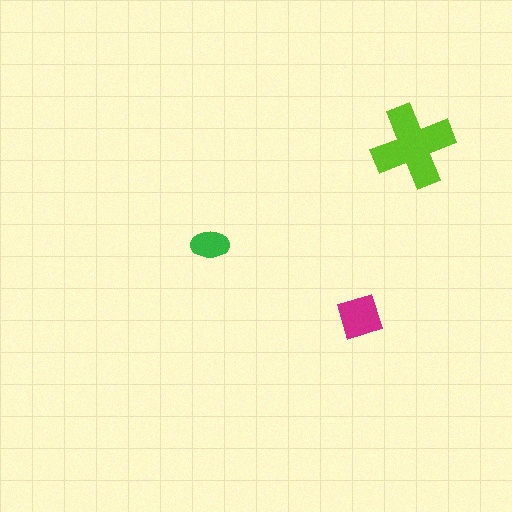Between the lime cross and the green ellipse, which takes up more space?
The lime cross.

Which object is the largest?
The lime cross.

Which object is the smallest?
The green ellipse.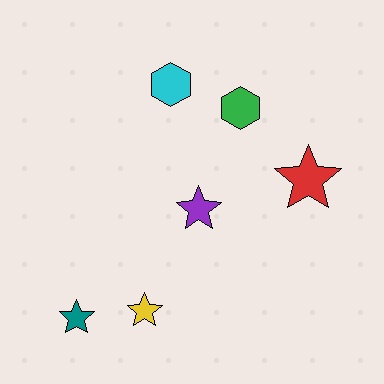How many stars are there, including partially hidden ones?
There are 4 stars.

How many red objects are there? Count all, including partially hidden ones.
There is 1 red object.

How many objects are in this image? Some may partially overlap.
There are 6 objects.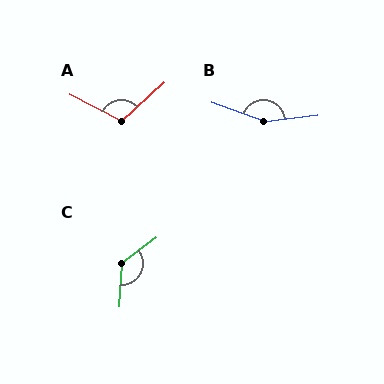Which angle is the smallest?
A, at approximately 111 degrees.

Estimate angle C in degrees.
Approximately 130 degrees.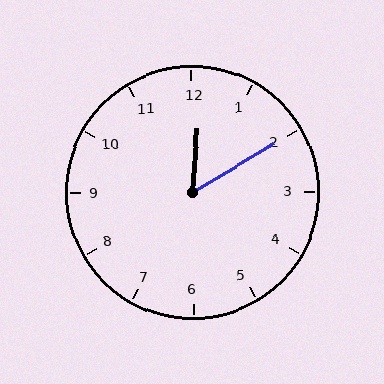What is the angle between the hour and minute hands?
Approximately 55 degrees.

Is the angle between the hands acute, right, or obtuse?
It is acute.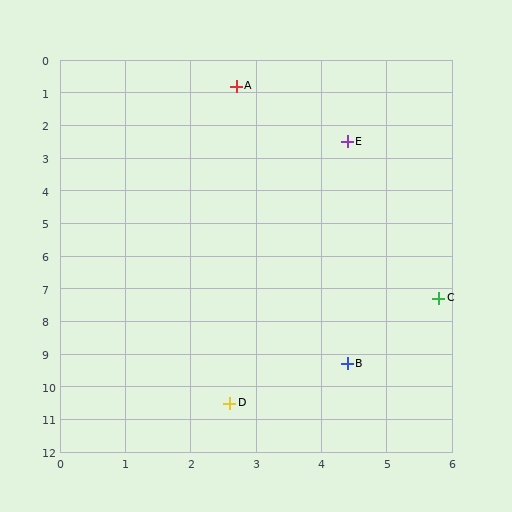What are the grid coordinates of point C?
Point C is at approximately (5.8, 7.3).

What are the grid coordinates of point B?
Point B is at approximately (4.4, 9.3).